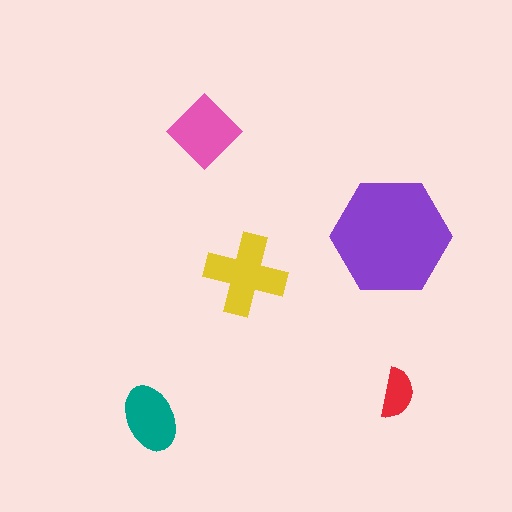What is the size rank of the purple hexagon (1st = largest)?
1st.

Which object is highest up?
The pink diamond is topmost.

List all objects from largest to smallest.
The purple hexagon, the yellow cross, the pink diamond, the teal ellipse, the red semicircle.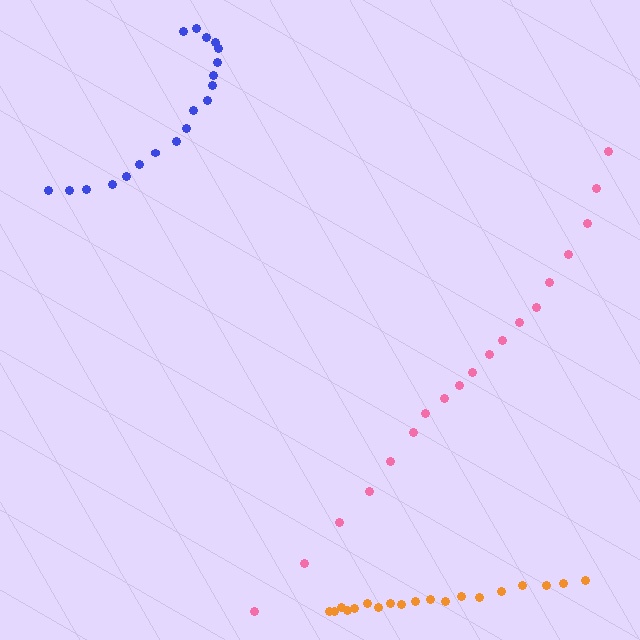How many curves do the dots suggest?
There are 3 distinct paths.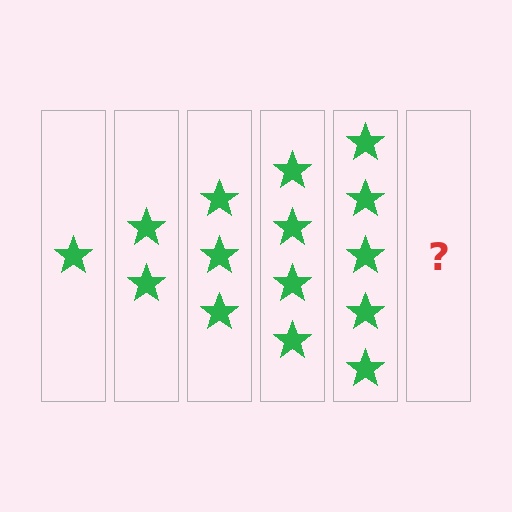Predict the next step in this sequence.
The next step is 6 stars.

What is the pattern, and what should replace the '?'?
The pattern is that each step adds one more star. The '?' should be 6 stars.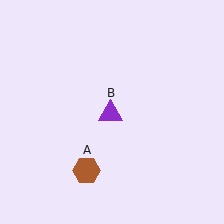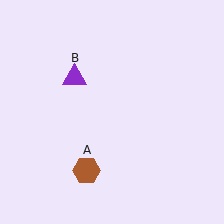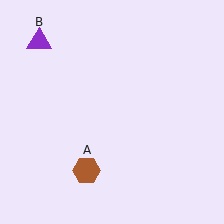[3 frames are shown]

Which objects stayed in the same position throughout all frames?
Brown hexagon (object A) remained stationary.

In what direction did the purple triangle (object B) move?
The purple triangle (object B) moved up and to the left.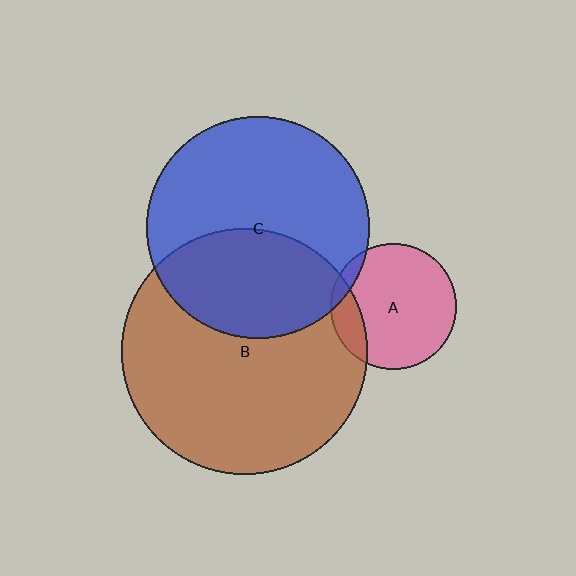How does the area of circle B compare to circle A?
Approximately 3.8 times.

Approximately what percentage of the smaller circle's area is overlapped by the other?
Approximately 15%.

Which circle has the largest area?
Circle B (brown).